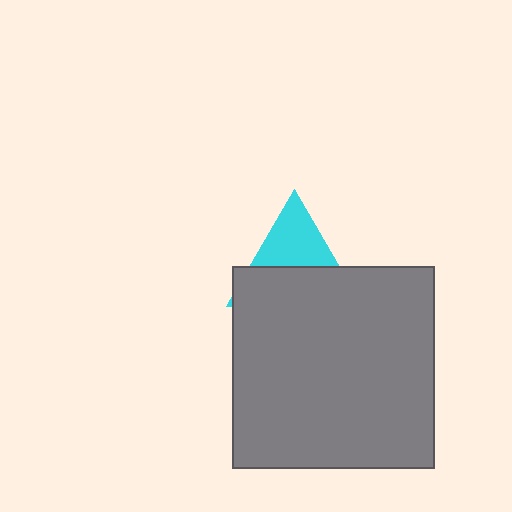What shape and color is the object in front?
The object in front is a gray square.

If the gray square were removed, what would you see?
You would see the complete cyan triangle.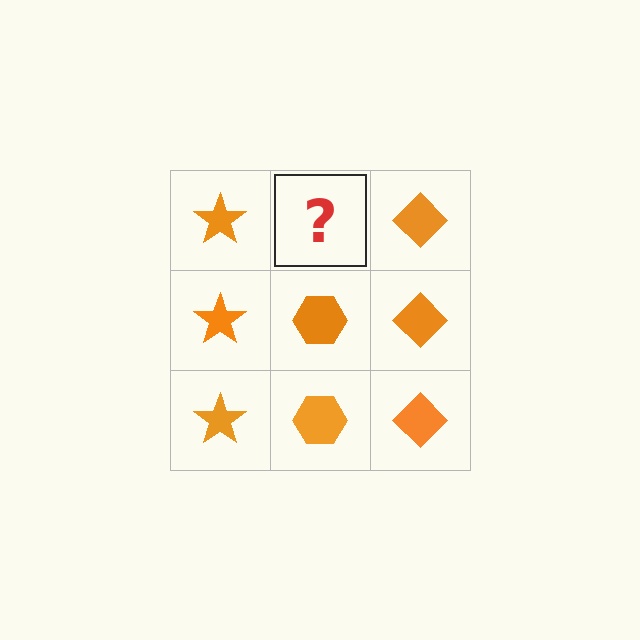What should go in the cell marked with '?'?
The missing cell should contain an orange hexagon.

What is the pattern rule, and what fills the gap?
The rule is that each column has a consistent shape. The gap should be filled with an orange hexagon.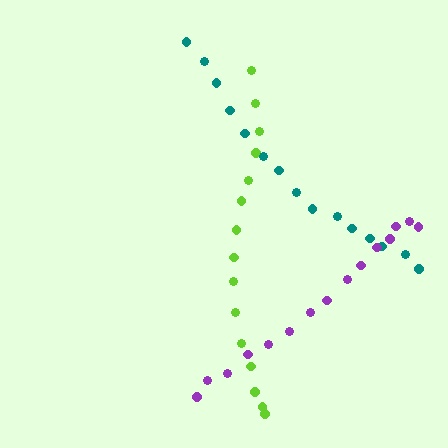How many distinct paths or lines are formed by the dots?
There are 3 distinct paths.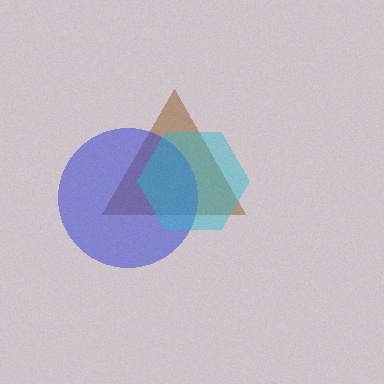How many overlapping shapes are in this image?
There are 3 overlapping shapes in the image.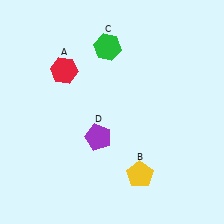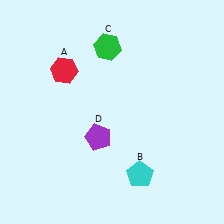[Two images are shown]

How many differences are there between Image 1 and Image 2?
There is 1 difference between the two images.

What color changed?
The pentagon (B) changed from yellow in Image 1 to cyan in Image 2.